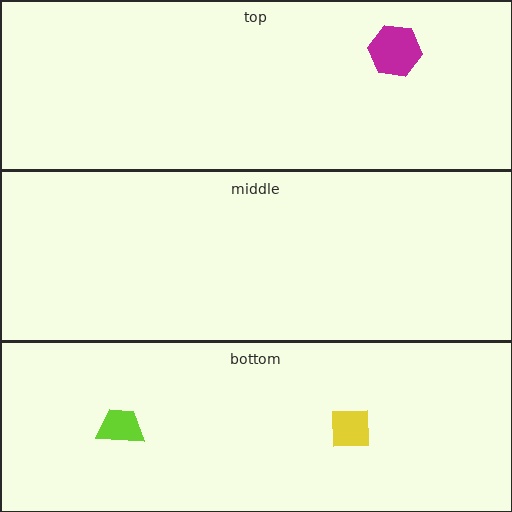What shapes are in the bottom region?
The lime trapezoid, the yellow square.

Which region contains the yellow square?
The bottom region.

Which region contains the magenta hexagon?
The top region.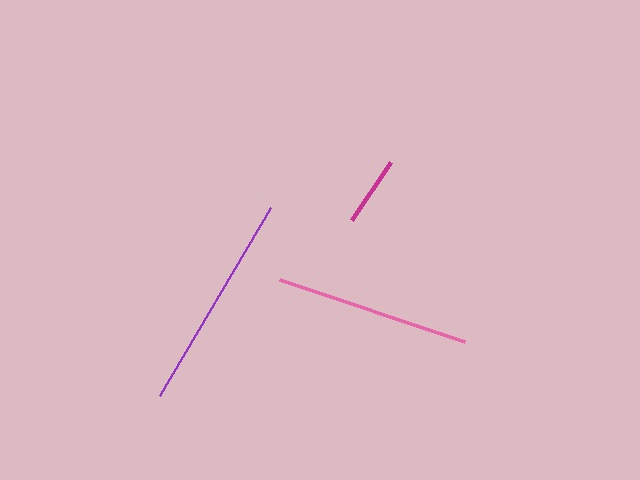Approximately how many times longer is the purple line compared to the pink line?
The purple line is approximately 1.1 times the length of the pink line.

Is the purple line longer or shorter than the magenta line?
The purple line is longer than the magenta line.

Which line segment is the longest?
The purple line is the longest at approximately 217 pixels.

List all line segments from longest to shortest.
From longest to shortest: purple, pink, magenta.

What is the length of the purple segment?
The purple segment is approximately 217 pixels long.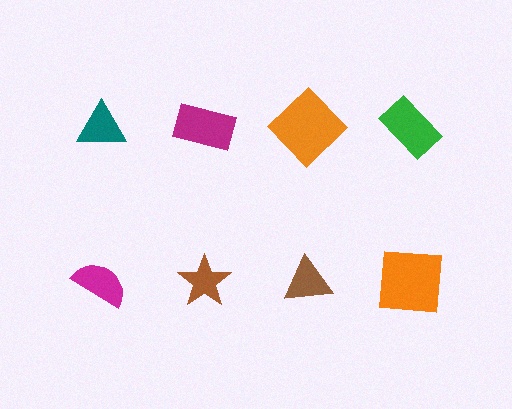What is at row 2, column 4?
An orange square.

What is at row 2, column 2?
A brown star.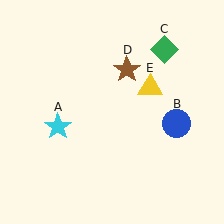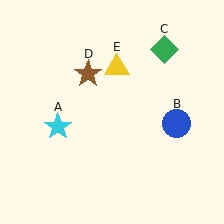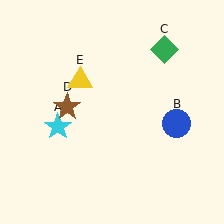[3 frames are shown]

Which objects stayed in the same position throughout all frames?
Cyan star (object A) and blue circle (object B) and green diamond (object C) remained stationary.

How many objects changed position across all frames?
2 objects changed position: brown star (object D), yellow triangle (object E).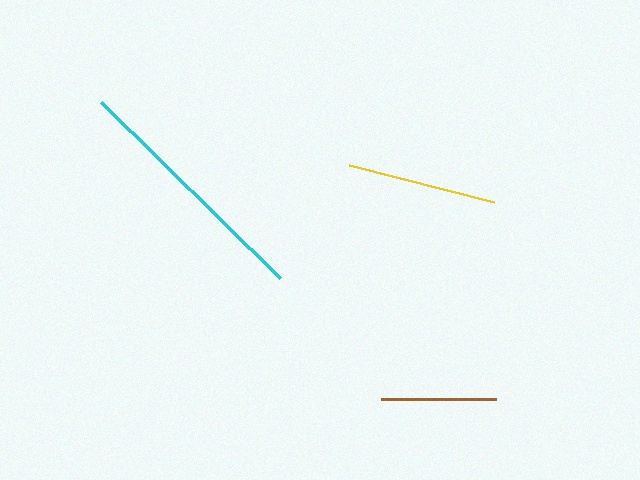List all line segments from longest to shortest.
From longest to shortest: cyan, yellow, brown.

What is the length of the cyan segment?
The cyan segment is approximately 251 pixels long.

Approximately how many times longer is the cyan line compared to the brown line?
The cyan line is approximately 2.2 times the length of the brown line.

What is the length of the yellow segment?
The yellow segment is approximately 150 pixels long.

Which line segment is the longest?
The cyan line is the longest at approximately 251 pixels.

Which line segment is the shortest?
The brown line is the shortest at approximately 115 pixels.